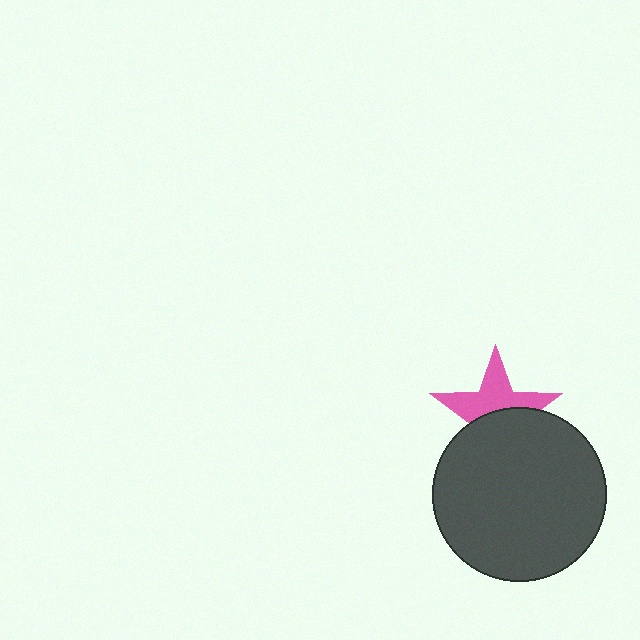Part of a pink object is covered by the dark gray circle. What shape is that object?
It is a star.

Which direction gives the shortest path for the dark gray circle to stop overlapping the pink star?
Moving down gives the shortest separation.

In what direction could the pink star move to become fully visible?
The pink star could move up. That would shift it out from behind the dark gray circle entirely.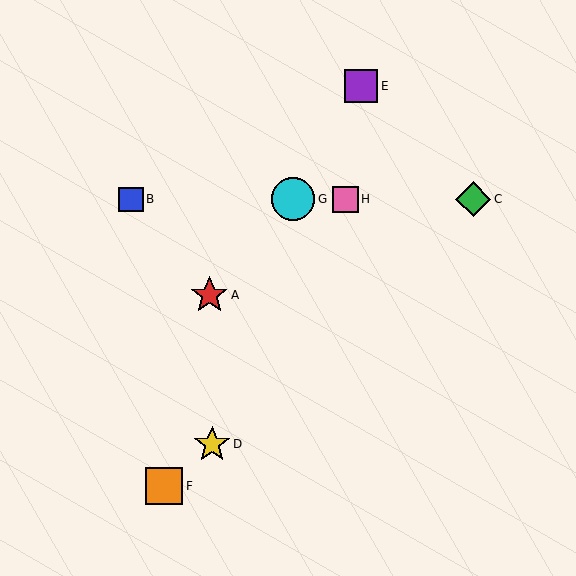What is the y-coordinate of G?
Object G is at y≈199.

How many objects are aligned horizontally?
4 objects (B, C, G, H) are aligned horizontally.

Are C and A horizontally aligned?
No, C is at y≈199 and A is at y≈295.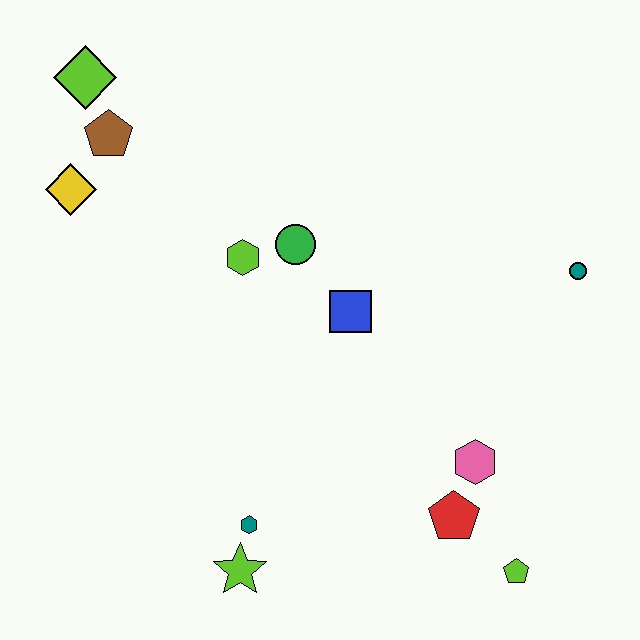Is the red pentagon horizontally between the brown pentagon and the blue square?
No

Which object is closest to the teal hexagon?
The lime star is closest to the teal hexagon.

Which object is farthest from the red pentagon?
The lime diamond is farthest from the red pentagon.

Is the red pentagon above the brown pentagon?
No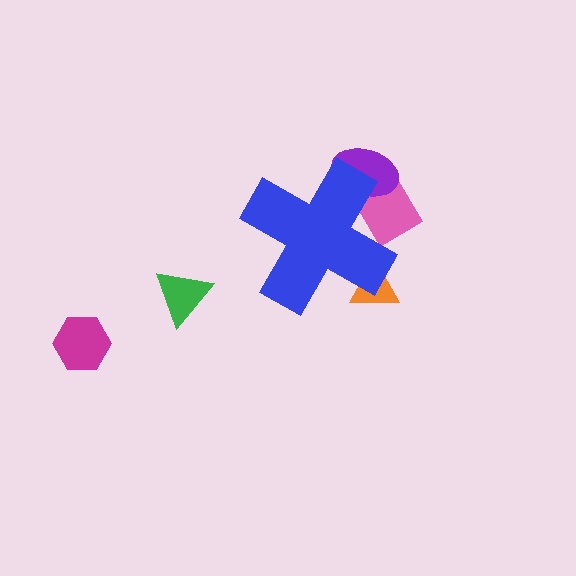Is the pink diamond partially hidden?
Yes, the pink diamond is partially hidden behind the blue cross.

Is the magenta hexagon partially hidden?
No, the magenta hexagon is fully visible.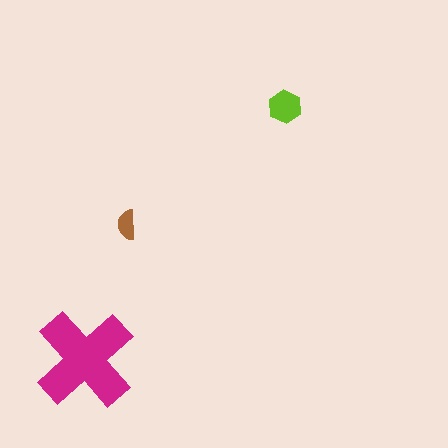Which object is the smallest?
The brown semicircle.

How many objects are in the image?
There are 3 objects in the image.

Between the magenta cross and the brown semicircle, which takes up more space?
The magenta cross.